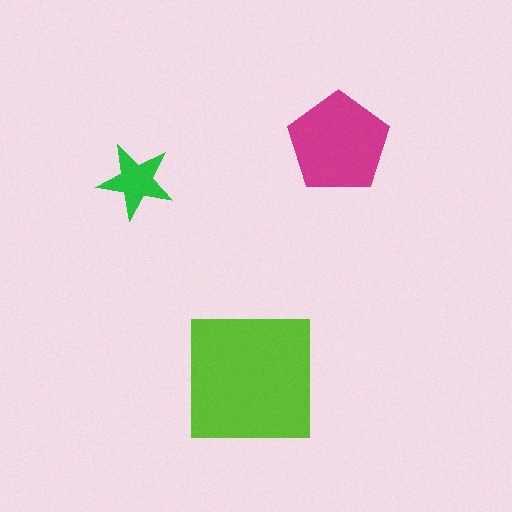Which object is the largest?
The lime square.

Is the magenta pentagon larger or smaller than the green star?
Larger.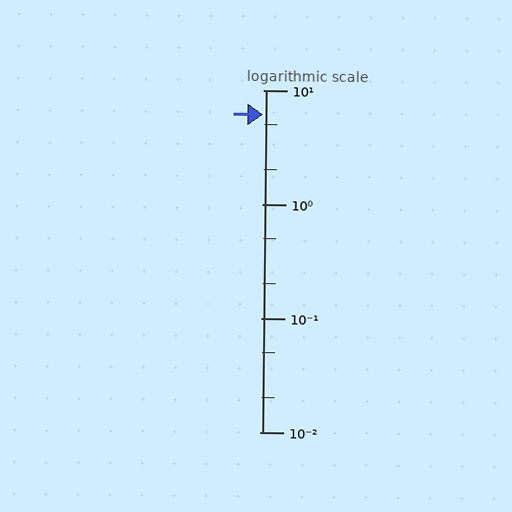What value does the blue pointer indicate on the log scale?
The pointer indicates approximately 6.1.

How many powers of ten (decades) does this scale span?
The scale spans 3 decades, from 0.01 to 10.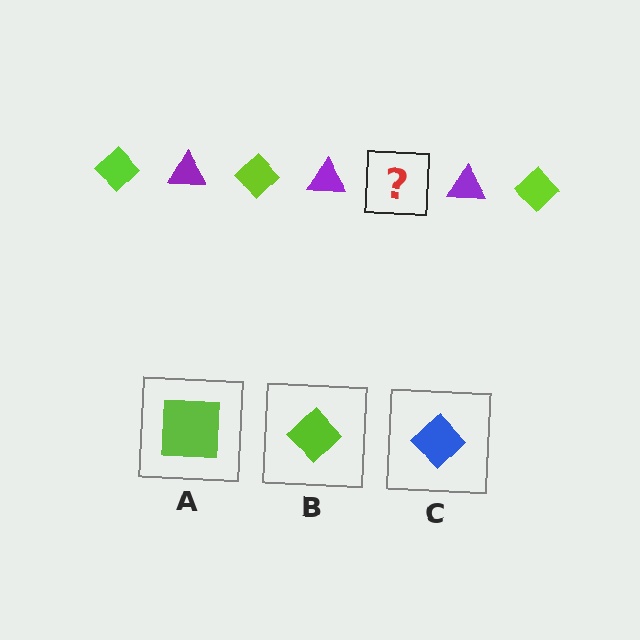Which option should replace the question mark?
Option B.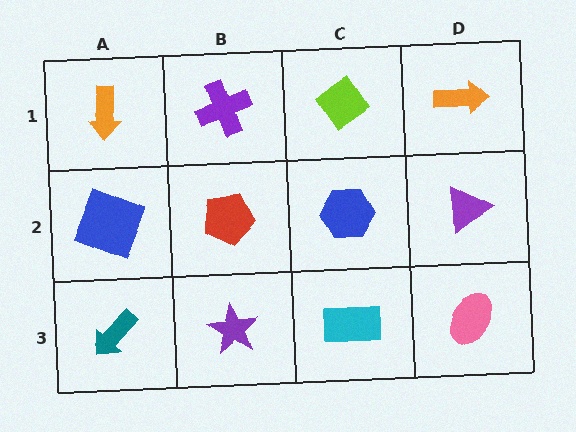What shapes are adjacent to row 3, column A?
A blue square (row 2, column A), a purple star (row 3, column B).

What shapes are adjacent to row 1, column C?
A blue hexagon (row 2, column C), a purple cross (row 1, column B), an orange arrow (row 1, column D).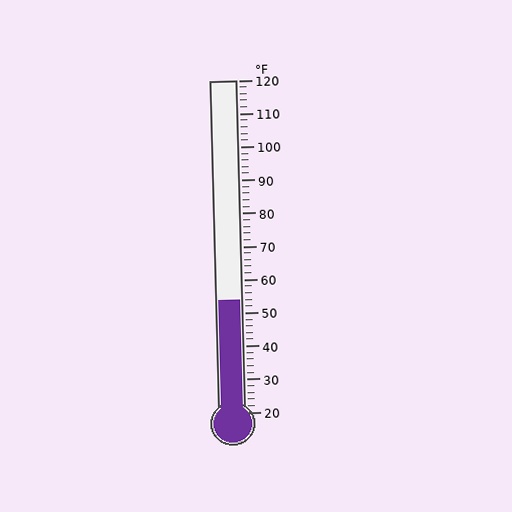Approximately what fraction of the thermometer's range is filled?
The thermometer is filled to approximately 35% of its range.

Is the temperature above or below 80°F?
The temperature is below 80°F.